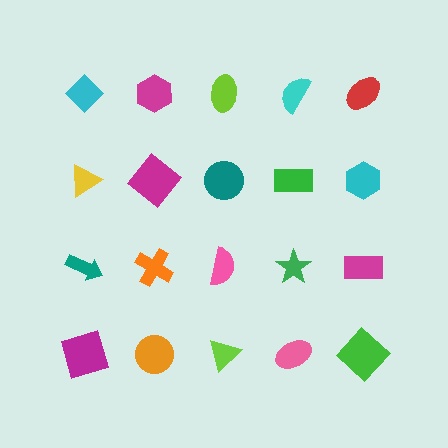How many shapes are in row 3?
5 shapes.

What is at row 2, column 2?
A magenta diamond.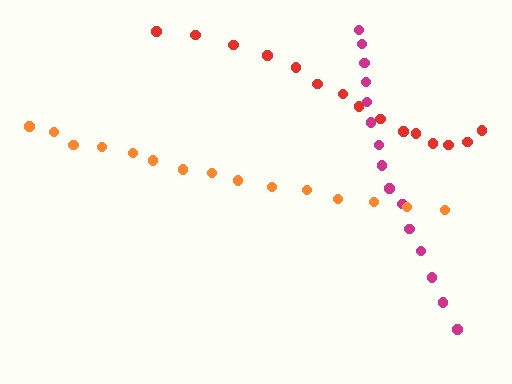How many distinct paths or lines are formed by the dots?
There are 3 distinct paths.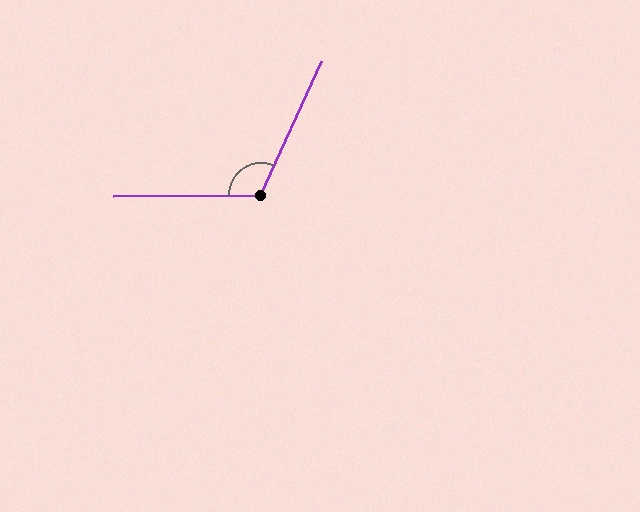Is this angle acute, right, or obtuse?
It is obtuse.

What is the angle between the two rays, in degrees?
Approximately 115 degrees.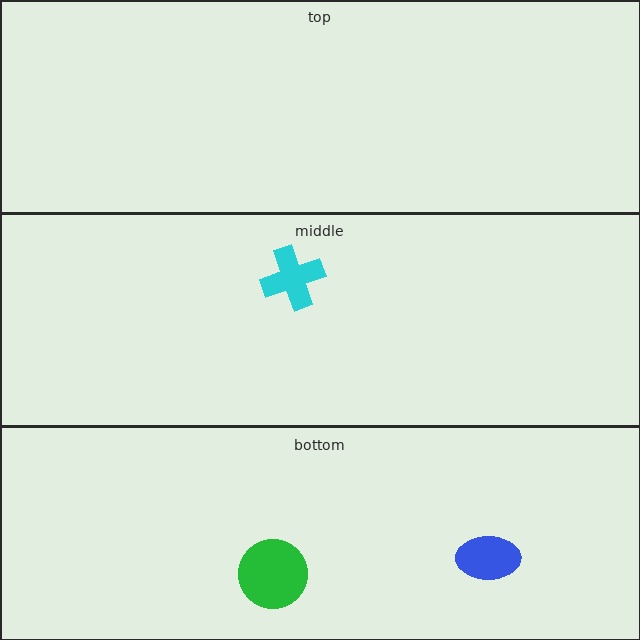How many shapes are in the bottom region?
2.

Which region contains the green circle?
The bottom region.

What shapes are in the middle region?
The cyan cross.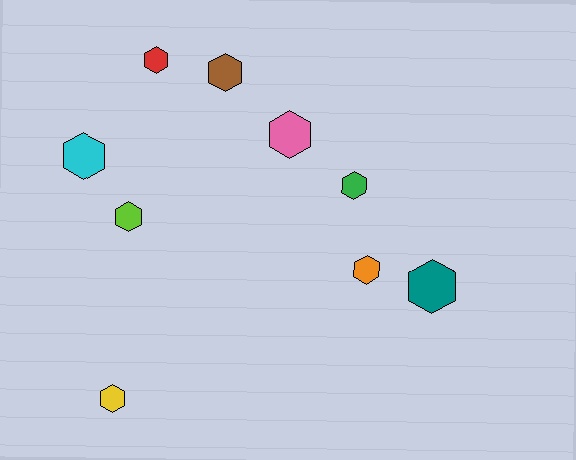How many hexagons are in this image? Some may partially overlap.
There are 9 hexagons.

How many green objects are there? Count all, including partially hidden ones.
There is 1 green object.